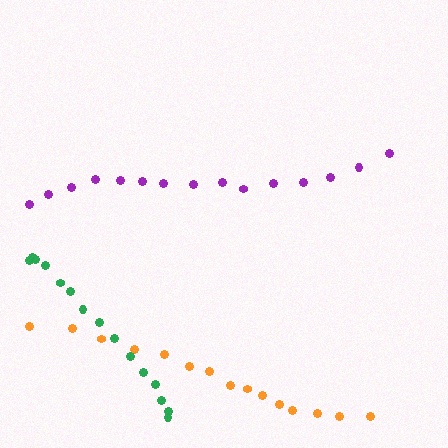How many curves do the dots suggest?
There are 3 distinct paths.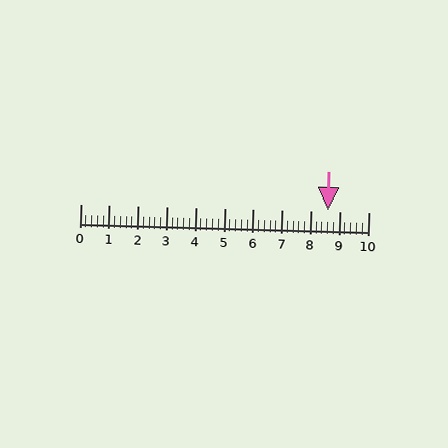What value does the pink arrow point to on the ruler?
The pink arrow points to approximately 8.6.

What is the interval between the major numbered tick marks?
The major tick marks are spaced 1 units apart.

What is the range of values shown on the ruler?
The ruler shows values from 0 to 10.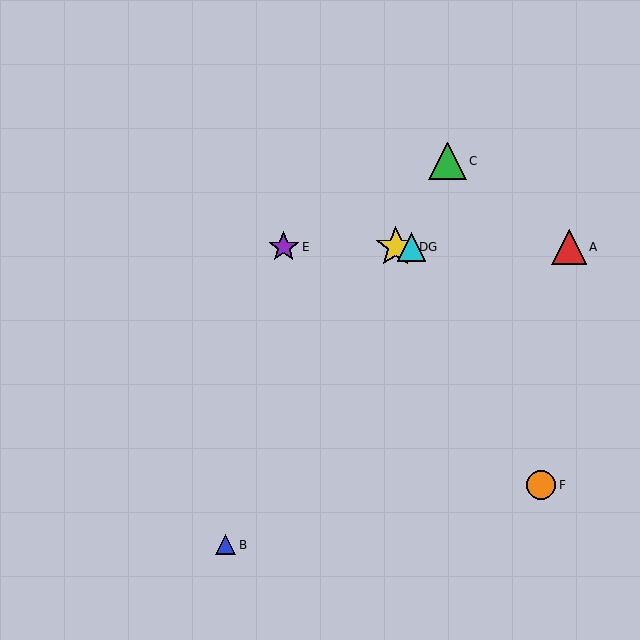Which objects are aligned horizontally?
Objects A, D, E, G are aligned horizontally.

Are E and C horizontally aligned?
No, E is at y≈247 and C is at y≈161.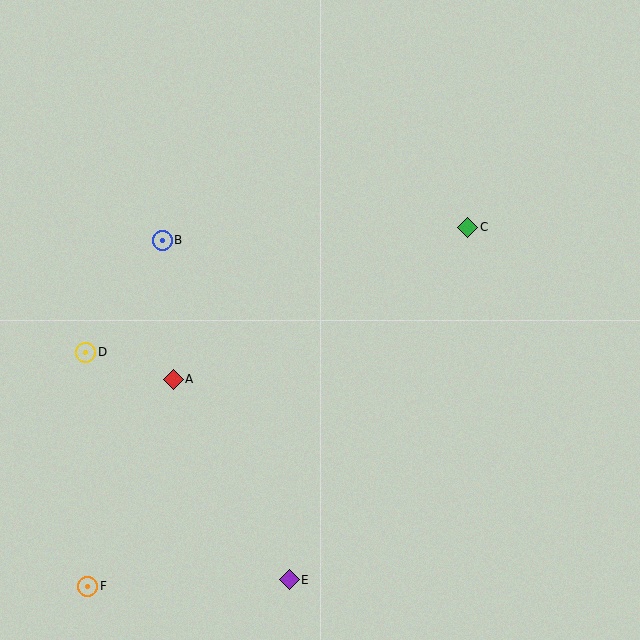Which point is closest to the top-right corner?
Point C is closest to the top-right corner.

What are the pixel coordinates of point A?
Point A is at (173, 379).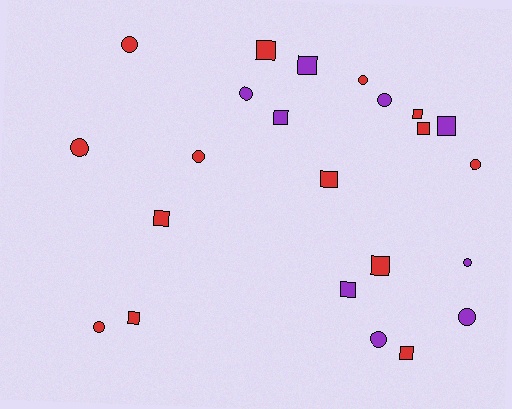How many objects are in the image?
There are 23 objects.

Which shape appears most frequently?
Square, with 12 objects.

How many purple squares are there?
There are 4 purple squares.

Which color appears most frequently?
Red, with 14 objects.